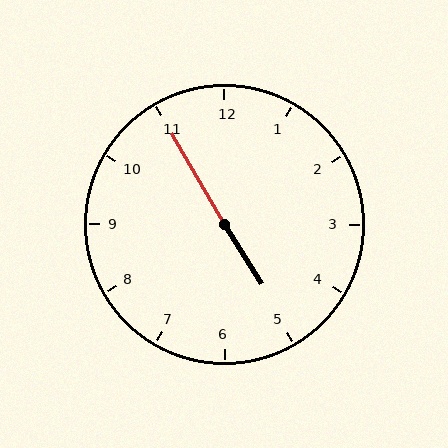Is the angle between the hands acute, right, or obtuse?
It is obtuse.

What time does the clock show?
4:55.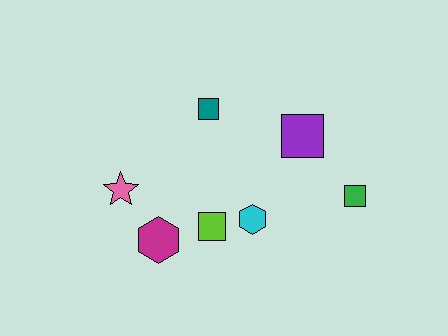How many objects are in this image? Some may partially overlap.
There are 7 objects.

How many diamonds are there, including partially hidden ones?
There are no diamonds.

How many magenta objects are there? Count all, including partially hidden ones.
There is 1 magenta object.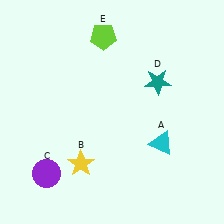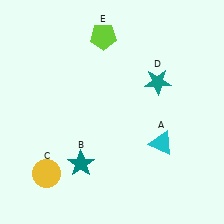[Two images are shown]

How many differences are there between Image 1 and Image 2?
There are 2 differences between the two images.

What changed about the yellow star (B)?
In Image 1, B is yellow. In Image 2, it changed to teal.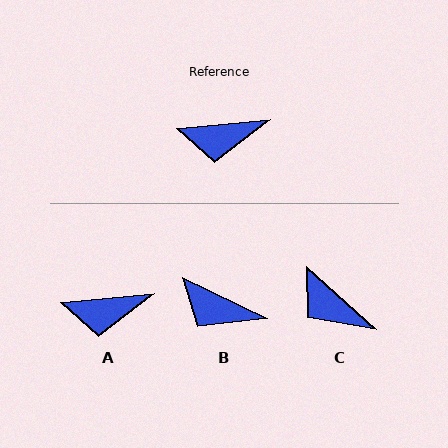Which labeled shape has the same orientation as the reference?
A.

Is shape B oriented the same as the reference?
No, it is off by about 31 degrees.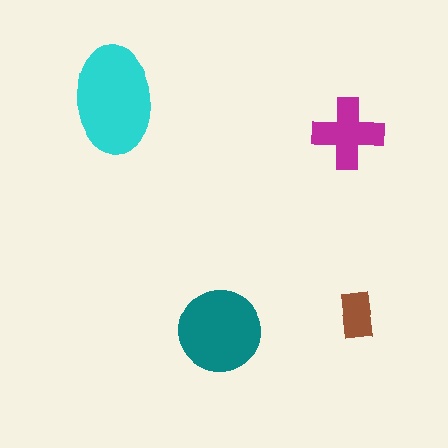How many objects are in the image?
There are 4 objects in the image.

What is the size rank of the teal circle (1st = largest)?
2nd.